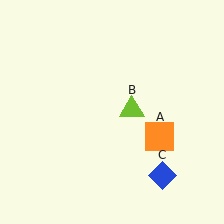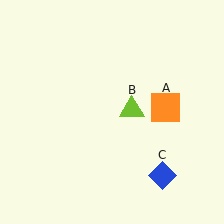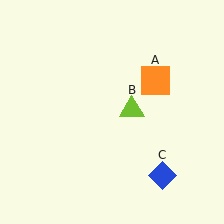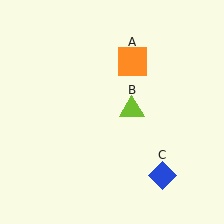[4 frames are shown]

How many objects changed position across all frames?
1 object changed position: orange square (object A).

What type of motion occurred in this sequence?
The orange square (object A) rotated counterclockwise around the center of the scene.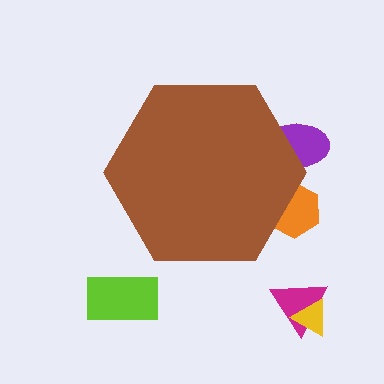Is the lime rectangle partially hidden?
No, the lime rectangle is fully visible.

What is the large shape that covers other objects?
A brown hexagon.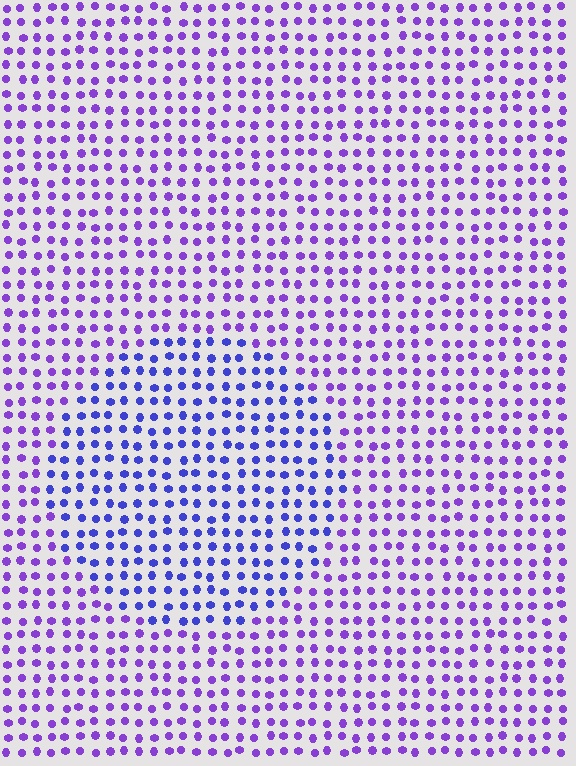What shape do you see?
I see a circle.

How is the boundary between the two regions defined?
The boundary is defined purely by a slight shift in hue (about 31 degrees). Spacing, size, and orientation are identical on both sides.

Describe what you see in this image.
The image is filled with small purple elements in a uniform arrangement. A circle-shaped region is visible where the elements are tinted to a slightly different hue, forming a subtle color boundary.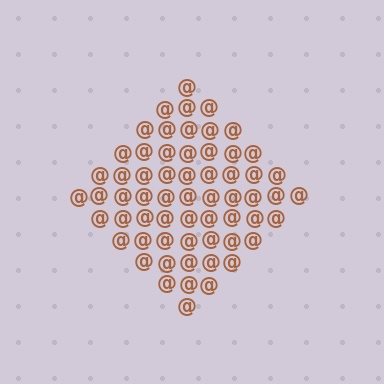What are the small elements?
The small elements are at signs.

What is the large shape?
The large shape is a diamond.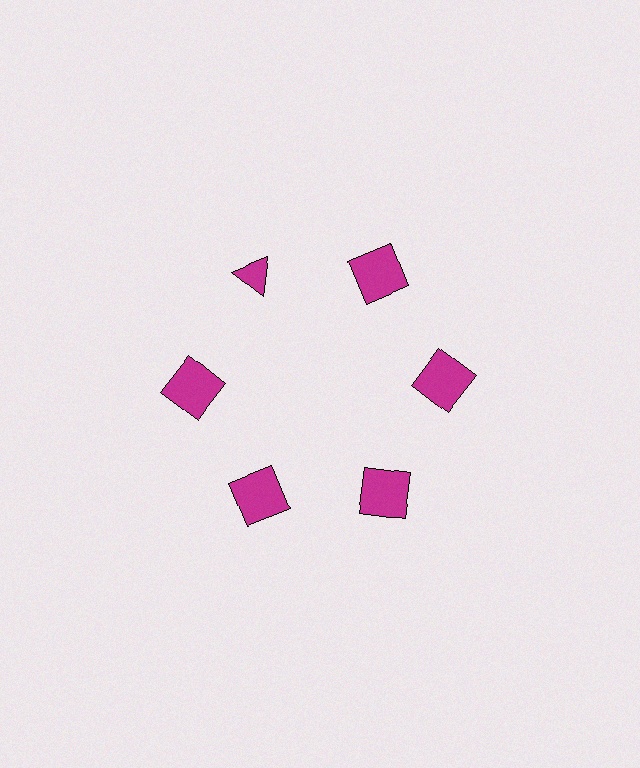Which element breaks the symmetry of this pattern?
The magenta triangle at roughly the 11 o'clock position breaks the symmetry. All other shapes are magenta squares.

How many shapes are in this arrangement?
There are 6 shapes arranged in a ring pattern.